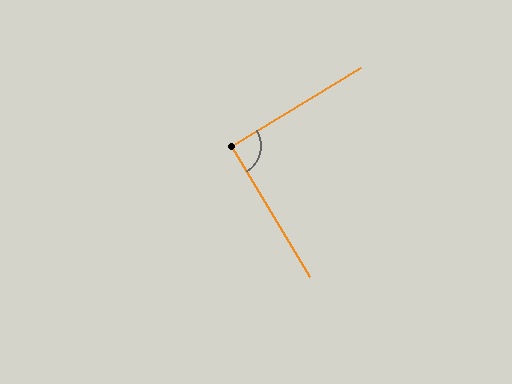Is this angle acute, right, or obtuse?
It is approximately a right angle.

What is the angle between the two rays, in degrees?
Approximately 90 degrees.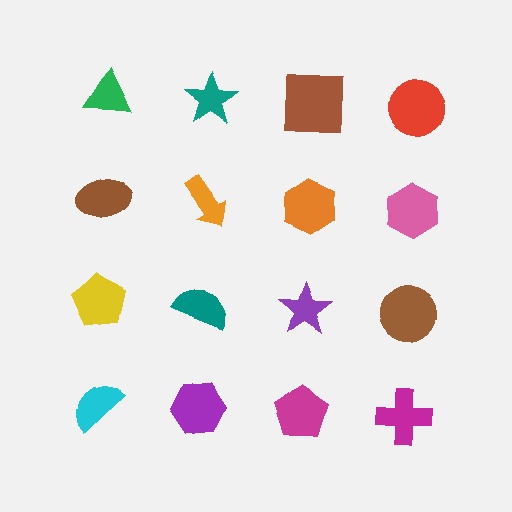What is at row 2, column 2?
An orange arrow.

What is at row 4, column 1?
A cyan semicircle.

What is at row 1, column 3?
A brown square.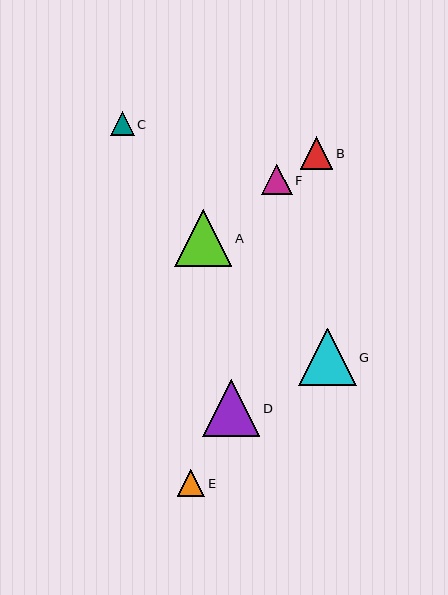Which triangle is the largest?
Triangle G is the largest with a size of approximately 57 pixels.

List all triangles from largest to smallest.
From largest to smallest: G, D, A, B, F, E, C.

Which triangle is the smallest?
Triangle C is the smallest with a size of approximately 24 pixels.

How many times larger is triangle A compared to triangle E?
Triangle A is approximately 2.1 times the size of triangle E.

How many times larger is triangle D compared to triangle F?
Triangle D is approximately 1.9 times the size of triangle F.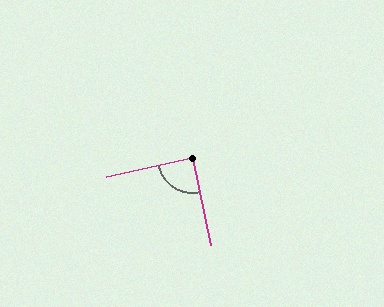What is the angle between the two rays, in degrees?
Approximately 89 degrees.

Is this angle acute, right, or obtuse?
It is approximately a right angle.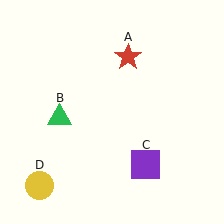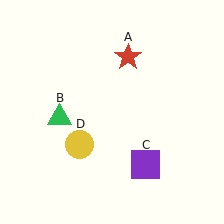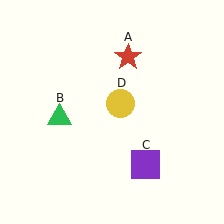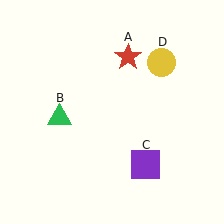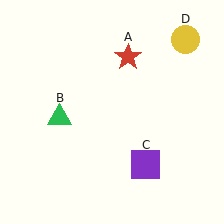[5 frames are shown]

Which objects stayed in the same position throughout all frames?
Red star (object A) and green triangle (object B) and purple square (object C) remained stationary.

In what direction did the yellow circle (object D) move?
The yellow circle (object D) moved up and to the right.